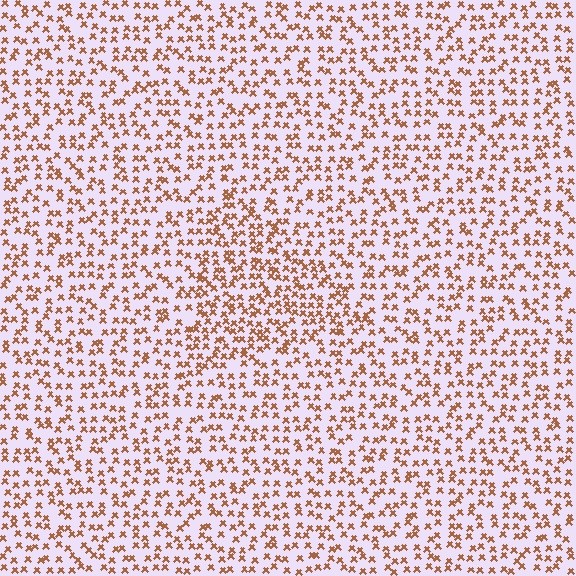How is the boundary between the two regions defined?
The boundary is defined by a change in element density (approximately 1.5x ratio). All elements are the same color, size, and shape.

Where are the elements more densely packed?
The elements are more densely packed inside the triangle boundary.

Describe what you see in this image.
The image contains small brown elements arranged at two different densities. A triangle-shaped region is visible where the elements are more densely packed than the surrounding area.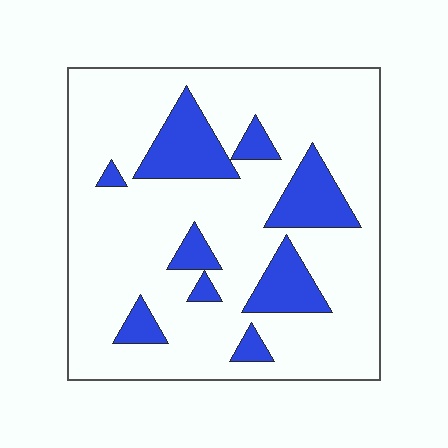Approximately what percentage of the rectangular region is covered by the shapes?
Approximately 20%.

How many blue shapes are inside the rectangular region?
9.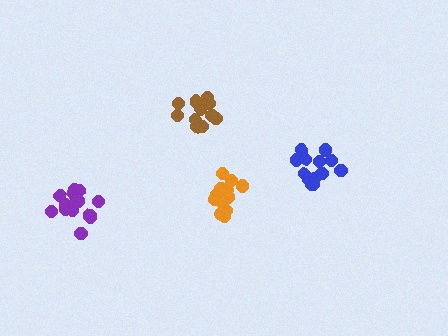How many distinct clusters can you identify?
There are 4 distinct clusters.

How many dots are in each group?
Group 1: 16 dots, Group 2: 13 dots, Group 3: 15 dots, Group 4: 14 dots (58 total).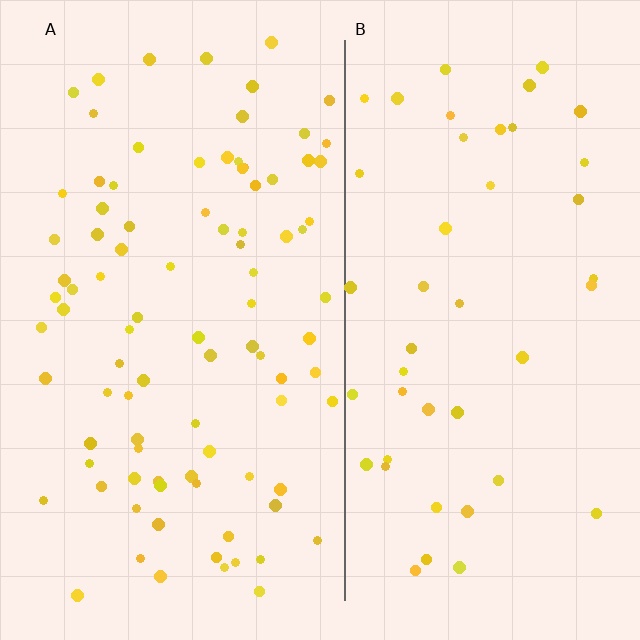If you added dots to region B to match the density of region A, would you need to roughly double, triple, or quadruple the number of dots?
Approximately double.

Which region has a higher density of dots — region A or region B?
A (the left).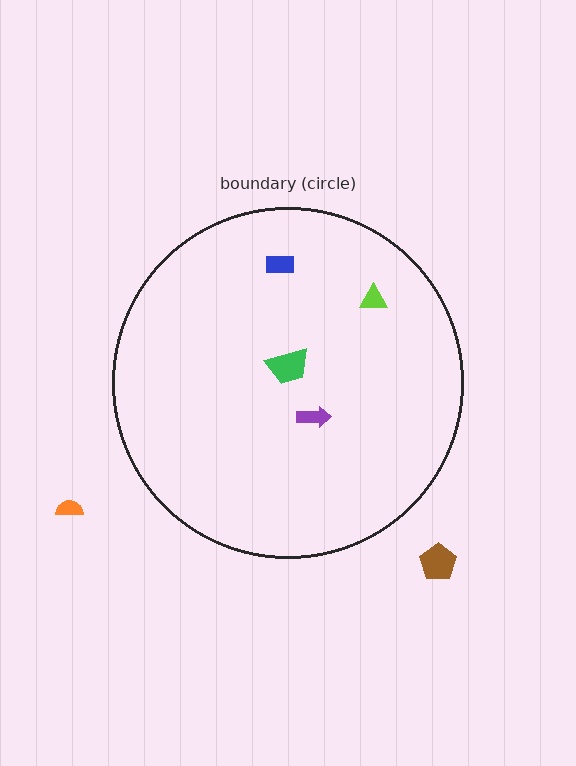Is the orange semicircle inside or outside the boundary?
Outside.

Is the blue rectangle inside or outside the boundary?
Inside.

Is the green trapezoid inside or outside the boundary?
Inside.